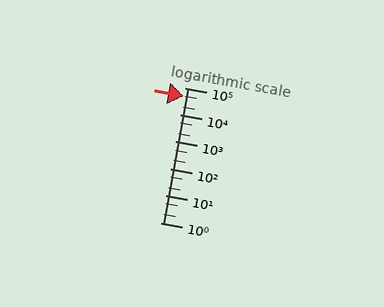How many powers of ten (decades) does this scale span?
The scale spans 5 decades, from 1 to 100000.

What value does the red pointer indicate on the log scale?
The pointer indicates approximately 48000.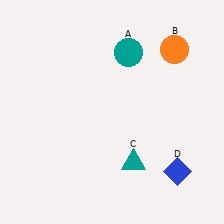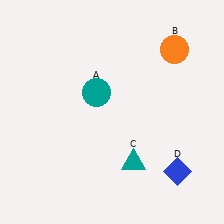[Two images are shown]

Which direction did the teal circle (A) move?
The teal circle (A) moved down.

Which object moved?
The teal circle (A) moved down.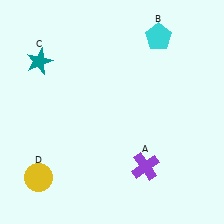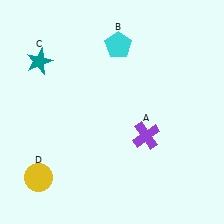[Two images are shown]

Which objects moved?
The objects that moved are: the purple cross (A), the cyan pentagon (B).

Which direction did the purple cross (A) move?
The purple cross (A) moved up.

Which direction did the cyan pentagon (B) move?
The cyan pentagon (B) moved left.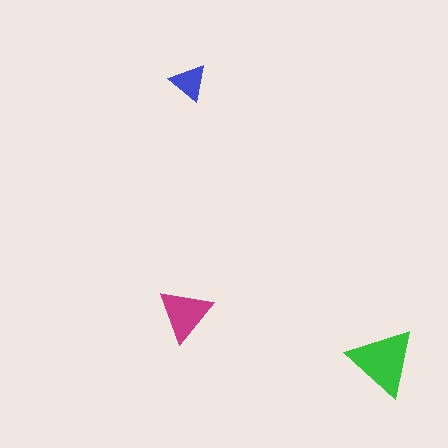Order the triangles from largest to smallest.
the green one, the magenta one, the blue one.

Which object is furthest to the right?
The green triangle is rightmost.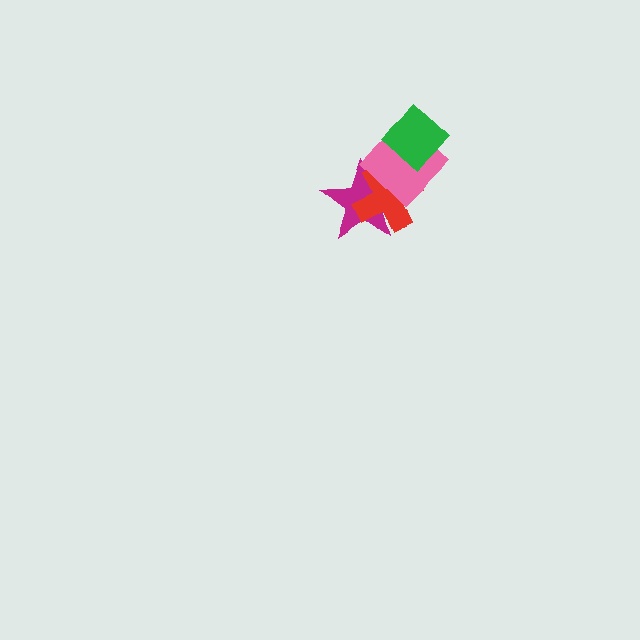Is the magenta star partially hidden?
Yes, it is partially covered by another shape.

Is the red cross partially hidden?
Yes, it is partially covered by another shape.